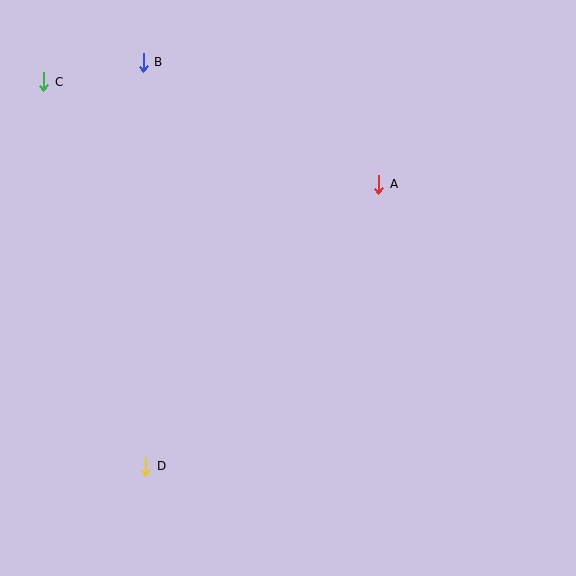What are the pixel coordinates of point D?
Point D is at (146, 466).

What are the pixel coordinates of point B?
Point B is at (143, 62).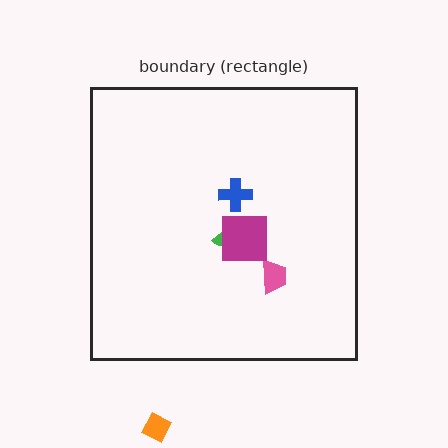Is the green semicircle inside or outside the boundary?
Inside.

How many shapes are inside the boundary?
4 inside, 1 outside.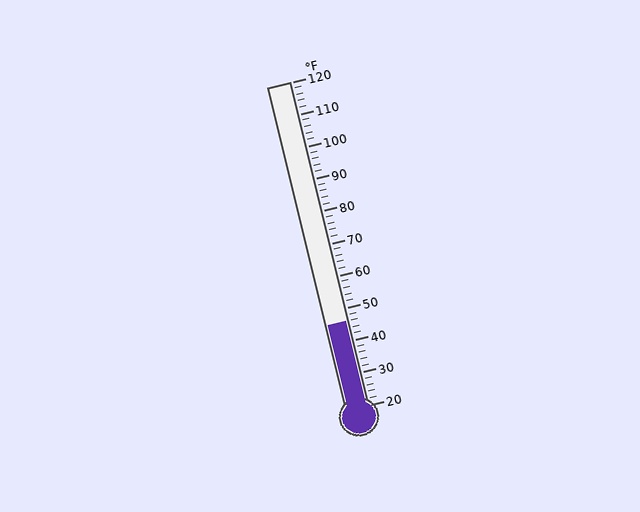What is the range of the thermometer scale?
The thermometer scale ranges from 20°F to 120°F.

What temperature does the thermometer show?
The thermometer shows approximately 46°F.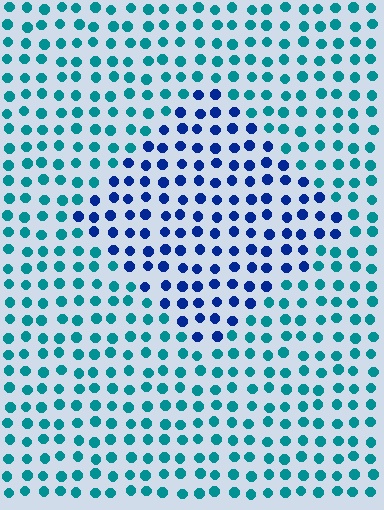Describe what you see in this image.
The image is filled with small teal elements in a uniform arrangement. A diamond-shaped region is visible where the elements are tinted to a slightly different hue, forming a subtle color boundary.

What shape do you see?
I see a diamond.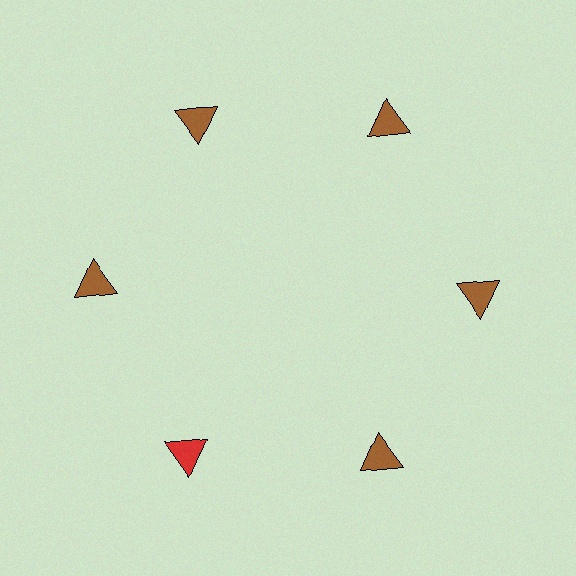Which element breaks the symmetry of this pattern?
The red triangle at roughly the 7 o'clock position breaks the symmetry. All other shapes are brown triangles.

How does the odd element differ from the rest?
It has a different color: red instead of brown.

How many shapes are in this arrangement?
There are 6 shapes arranged in a ring pattern.